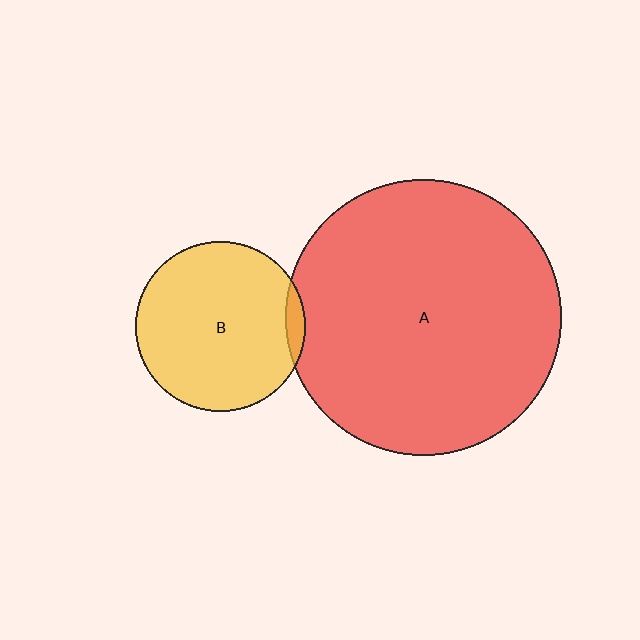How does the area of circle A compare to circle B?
Approximately 2.6 times.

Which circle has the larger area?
Circle A (red).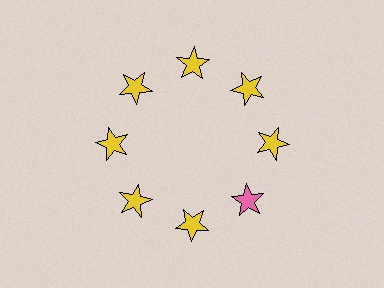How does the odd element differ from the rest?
It has a different color: pink instead of yellow.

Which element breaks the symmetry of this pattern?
The pink star at roughly the 4 o'clock position breaks the symmetry. All other shapes are yellow stars.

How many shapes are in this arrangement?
There are 8 shapes arranged in a ring pattern.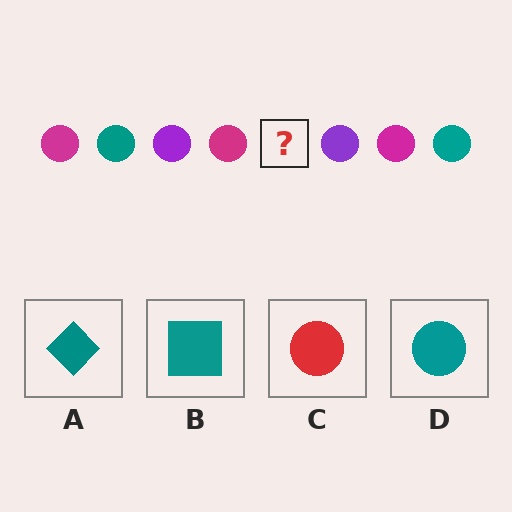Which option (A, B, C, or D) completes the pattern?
D.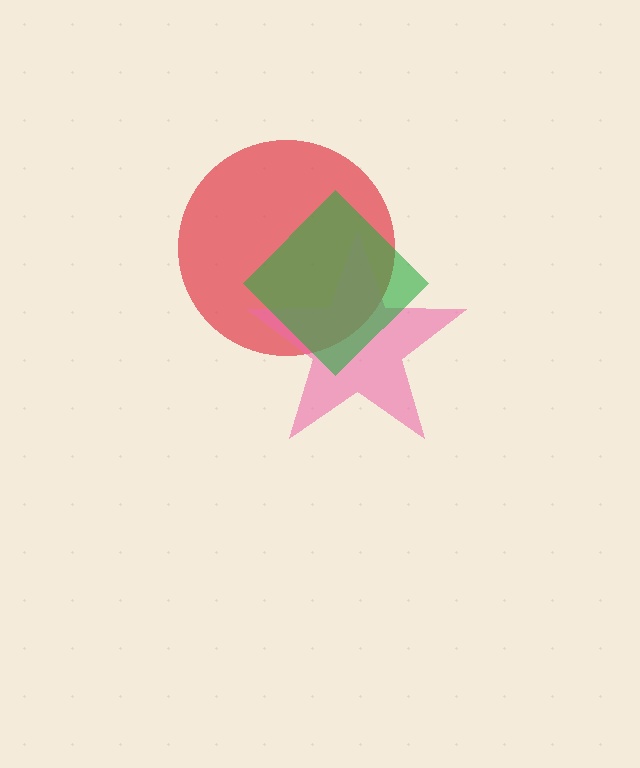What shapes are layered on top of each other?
The layered shapes are: a red circle, a pink star, a green diamond.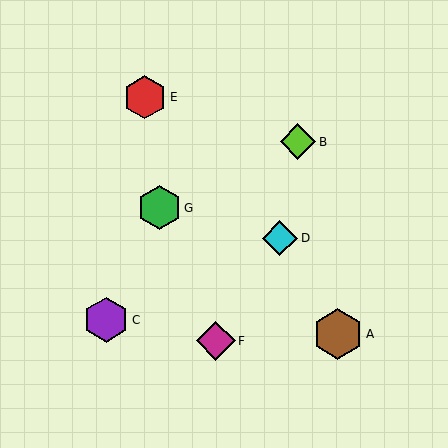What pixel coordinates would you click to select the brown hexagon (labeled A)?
Click at (338, 334) to select the brown hexagon A.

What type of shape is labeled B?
Shape B is a lime diamond.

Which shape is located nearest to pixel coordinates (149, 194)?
The green hexagon (labeled G) at (159, 208) is nearest to that location.